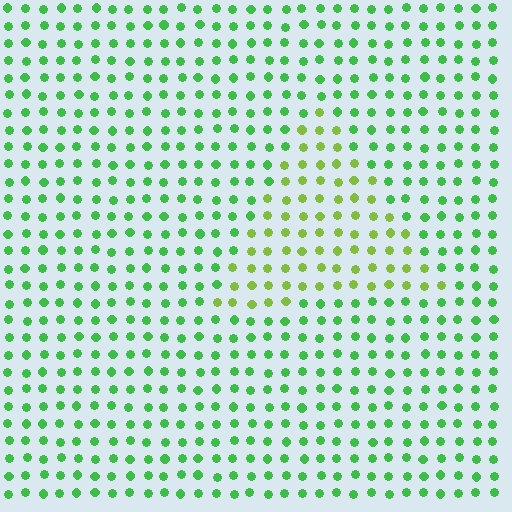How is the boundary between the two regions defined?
The boundary is defined purely by a slight shift in hue (about 36 degrees). Spacing, size, and orientation are identical on both sides.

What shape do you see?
I see a triangle.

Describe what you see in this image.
The image is filled with small green elements in a uniform arrangement. A triangle-shaped region is visible where the elements are tinted to a slightly different hue, forming a subtle color boundary.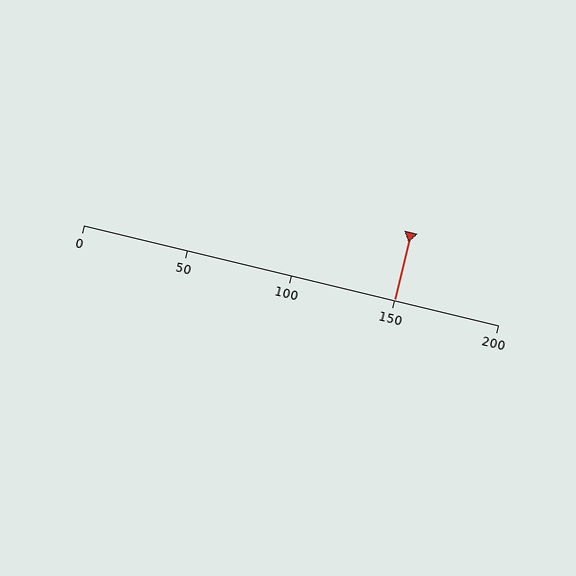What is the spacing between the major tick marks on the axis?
The major ticks are spaced 50 apart.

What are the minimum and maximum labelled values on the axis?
The axis runs from 0 to 200.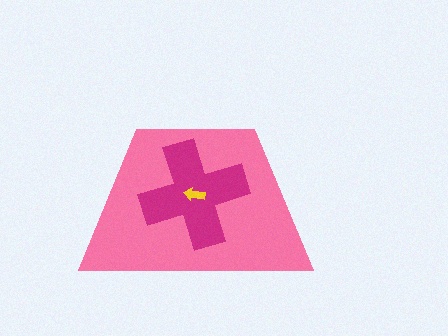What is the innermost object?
The yellow arrow.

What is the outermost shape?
The pink trapezoid.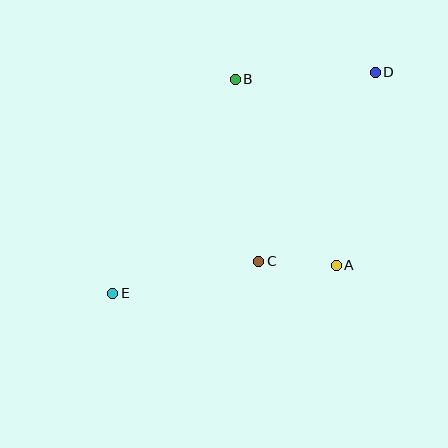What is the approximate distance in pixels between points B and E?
The distance between B and E is approximately 246 pixels.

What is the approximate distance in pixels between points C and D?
The distance between C and D is approximately 222 pixels.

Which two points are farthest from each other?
Points D and E are farthest from each other.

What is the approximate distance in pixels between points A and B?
The distance between A and B is approximately 212 pixels.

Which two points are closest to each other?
Points A and C are closest to each other.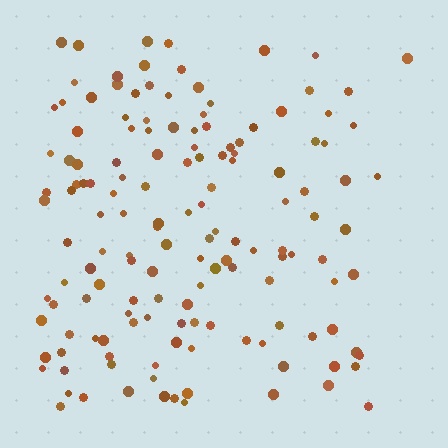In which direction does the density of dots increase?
From right to left, with the left side densest.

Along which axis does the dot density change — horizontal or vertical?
Horizontal.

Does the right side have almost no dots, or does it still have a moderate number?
Still a moderate number, just noticeably fewer than the left.